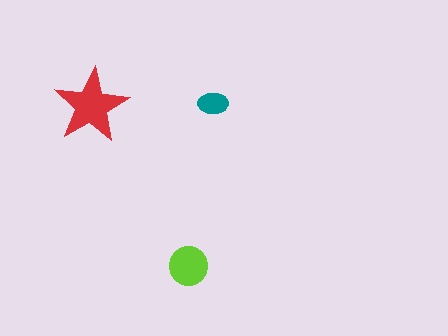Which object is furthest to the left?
The red star is leftmost.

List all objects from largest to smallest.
The red star, the lime circle, the teal ellipse.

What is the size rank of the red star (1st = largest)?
1st.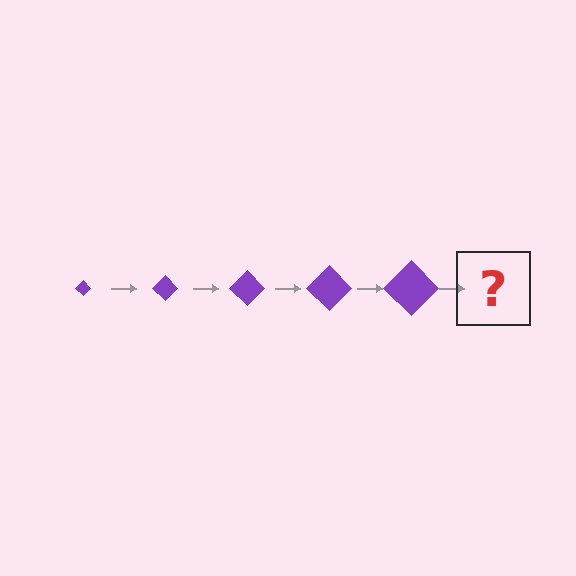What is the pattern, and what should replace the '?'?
The pattern is that the diamond gets progressively larger each step. The '?' should be a purple diamond, larger than the previous one.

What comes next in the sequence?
The next element should be a purple diamond, larger than the previous one.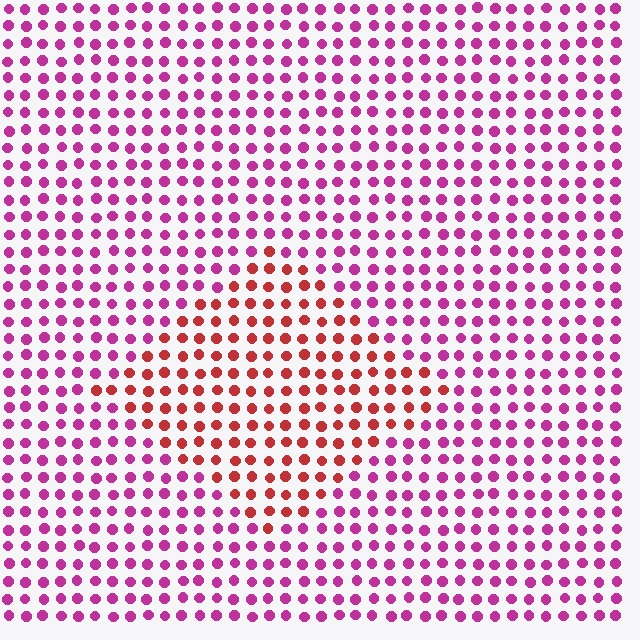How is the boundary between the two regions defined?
The boundary is defined purely by a slight shift in hue (about 43 degrees). Spacing, size, and orientation are identical on both sides.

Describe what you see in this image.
The image is filled with small magenta elements in a uniform arrangement. A diamond-shaped region is visible where the elements are tinted to a slightly different hue, forming a subtle color boundary.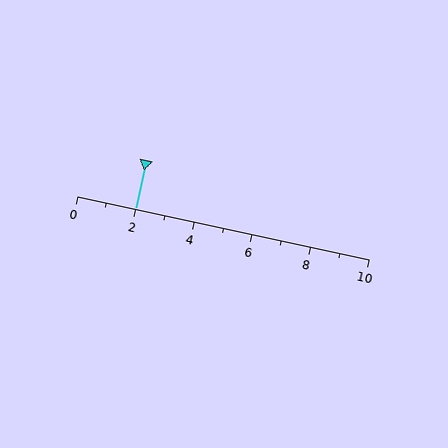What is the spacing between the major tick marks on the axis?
The major ticks are spaced 2 apart.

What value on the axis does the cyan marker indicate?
The marker indicates approximately 2.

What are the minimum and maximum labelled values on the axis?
The axis runs from 0 to 10.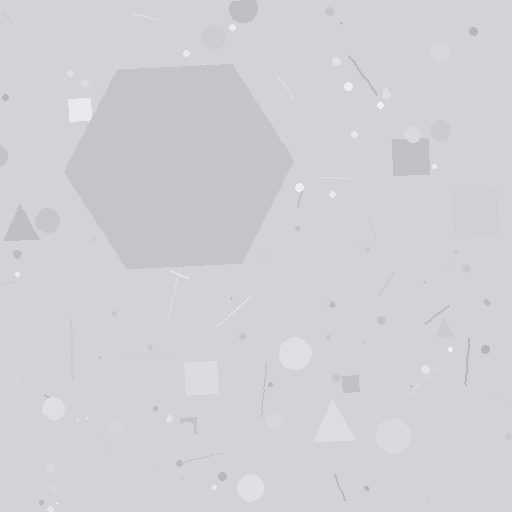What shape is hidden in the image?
A hexagon is hidden in the image.